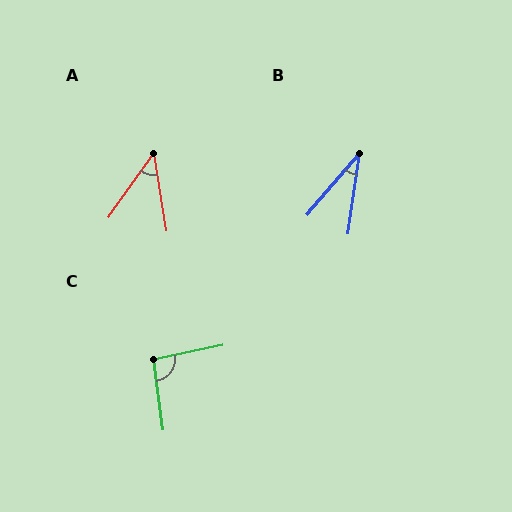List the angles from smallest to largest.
B (32°), A (44°), C (94°).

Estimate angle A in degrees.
Approximately 44 degrees.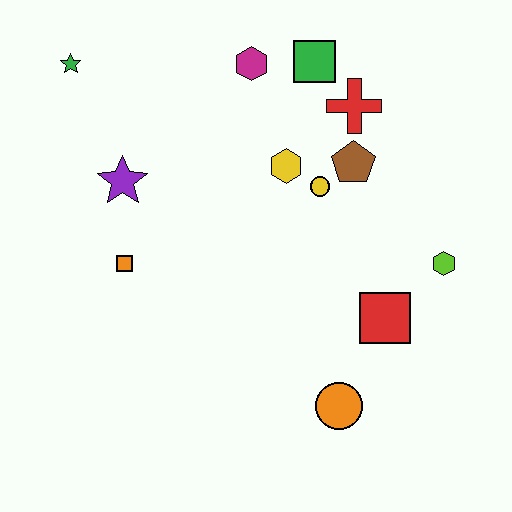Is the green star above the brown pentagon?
Yes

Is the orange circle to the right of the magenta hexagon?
Yes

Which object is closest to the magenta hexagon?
The green square is closest to the magenta hexagon.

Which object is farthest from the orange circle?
The green star is farthest from the orange circle.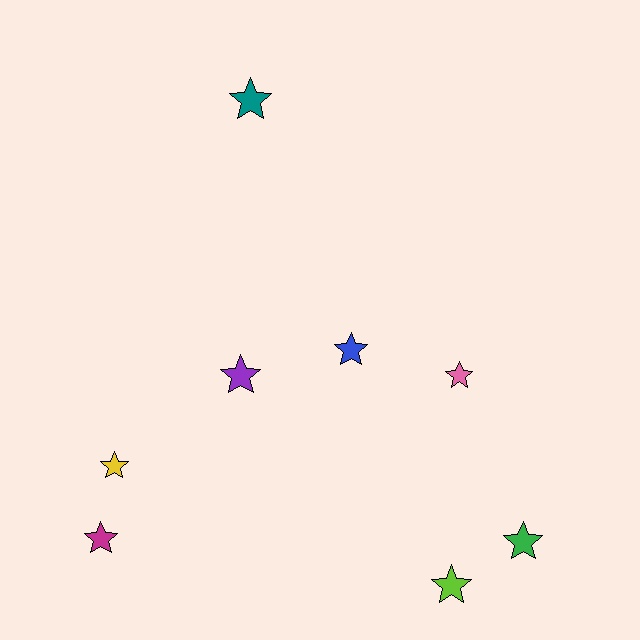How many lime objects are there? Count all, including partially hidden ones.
There is 1 lime object.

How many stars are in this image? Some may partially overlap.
There are 8 stars.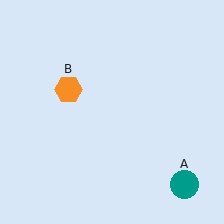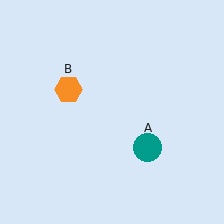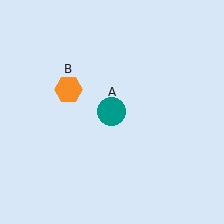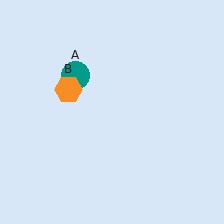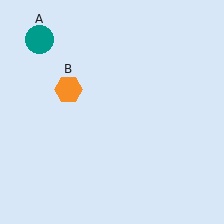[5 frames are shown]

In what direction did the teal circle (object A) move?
The teal circle (object A) moved up and to the left.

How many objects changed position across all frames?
1 object changed position: teal circle (object A).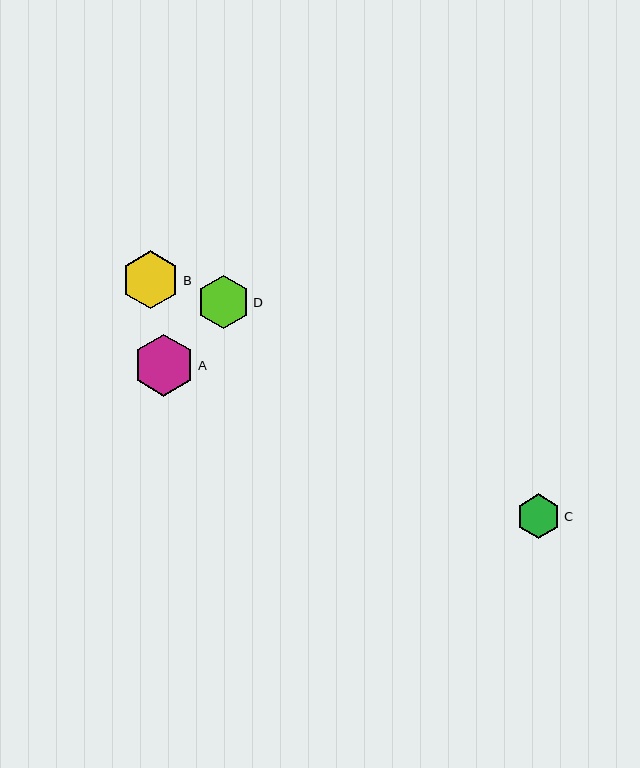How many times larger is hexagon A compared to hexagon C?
Hexagon A is approximately 1.4 times the size of hexagon C.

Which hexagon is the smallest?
Hexagon C is the smallest with a size of approximately 44 pixels.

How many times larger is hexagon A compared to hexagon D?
Hexagon A is approximately 1.2 times the size of hexagon D.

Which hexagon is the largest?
Hexagon A is the largest with a size of approximately 62 pixels.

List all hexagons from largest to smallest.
From largest to smallest: A, B, D, C.